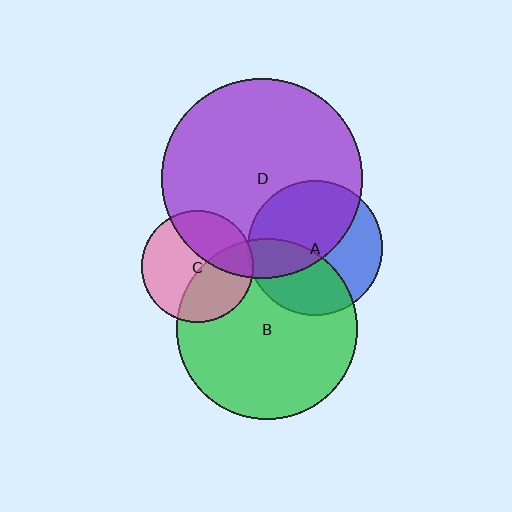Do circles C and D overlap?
Yes.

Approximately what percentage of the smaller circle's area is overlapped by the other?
Approximately 35%.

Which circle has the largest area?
Circle D (purple).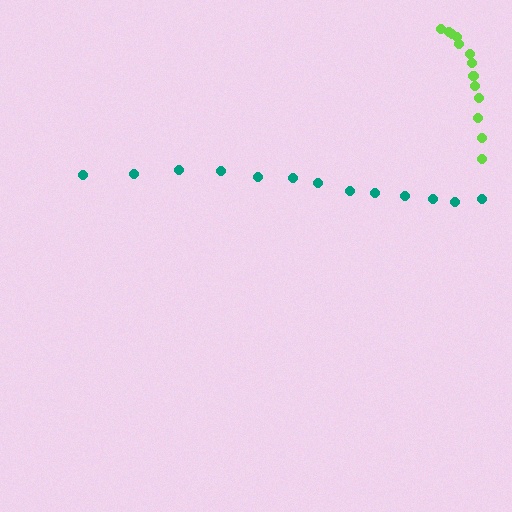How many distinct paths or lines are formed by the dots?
There are 2 distinct paths.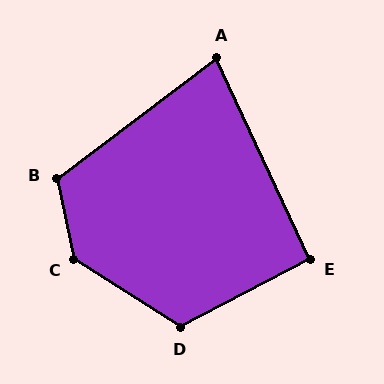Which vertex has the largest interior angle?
C, at approximately 134 degrees.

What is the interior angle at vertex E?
Approximately 93 degrees (approximately right).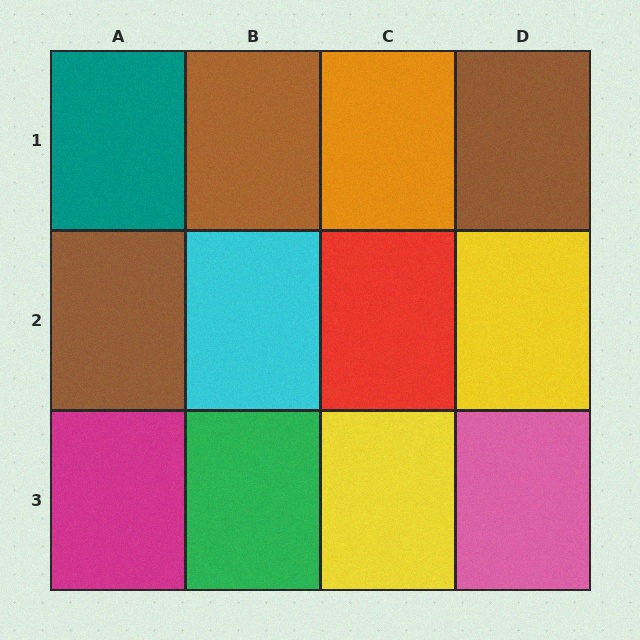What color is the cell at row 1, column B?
Brown.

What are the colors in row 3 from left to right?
Magenta, green, yellow, pink.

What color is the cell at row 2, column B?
Cyan.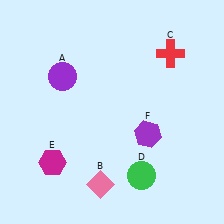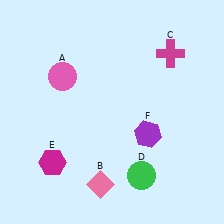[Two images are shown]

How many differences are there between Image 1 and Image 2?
There are 2 differences between the two images.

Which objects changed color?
A changed from purple to pink. C changed from red to magenta.